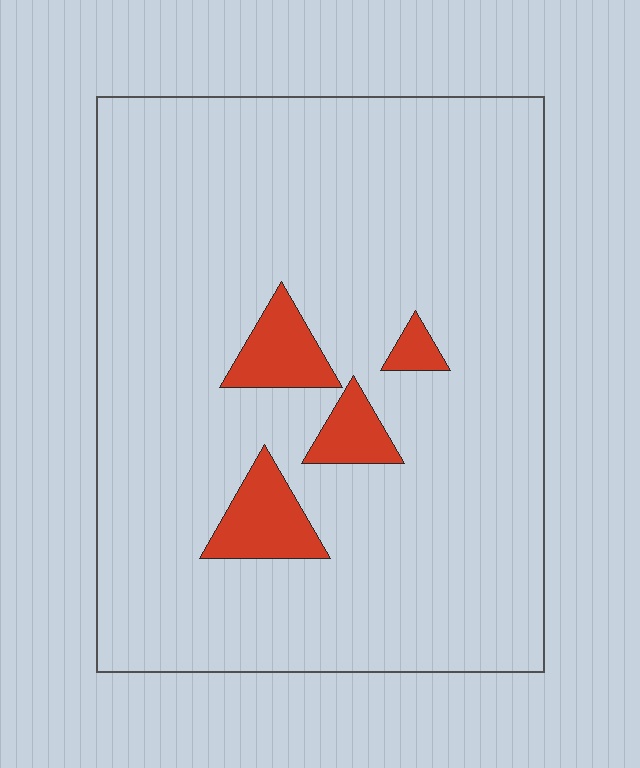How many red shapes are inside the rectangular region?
4.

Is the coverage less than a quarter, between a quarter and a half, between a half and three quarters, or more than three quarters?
Less than a quarter.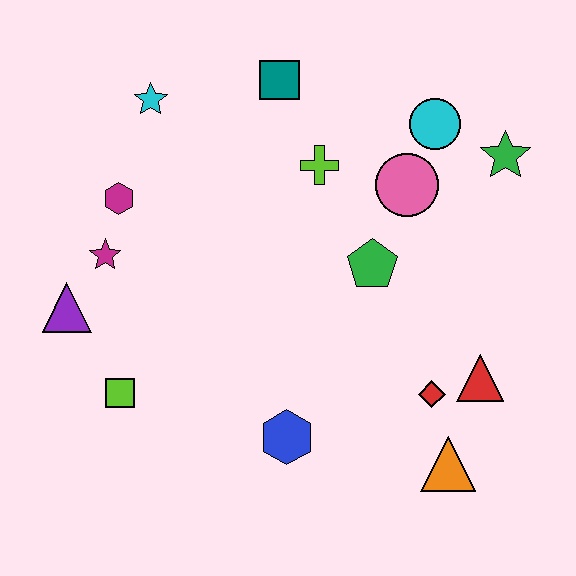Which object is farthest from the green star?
The purple triangle is farthest from the green star.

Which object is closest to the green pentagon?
The pink circle is closest to the green pentagon.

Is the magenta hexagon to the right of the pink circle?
No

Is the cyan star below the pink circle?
No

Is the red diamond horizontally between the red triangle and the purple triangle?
Yes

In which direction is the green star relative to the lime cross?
The green star is to the right of the lime cross.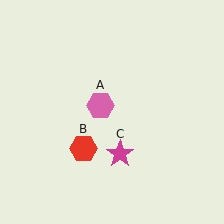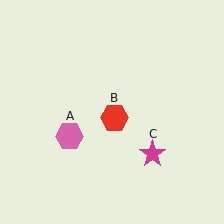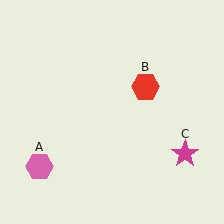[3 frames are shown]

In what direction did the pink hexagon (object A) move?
The pink hexagon (object A) moved down and to the left.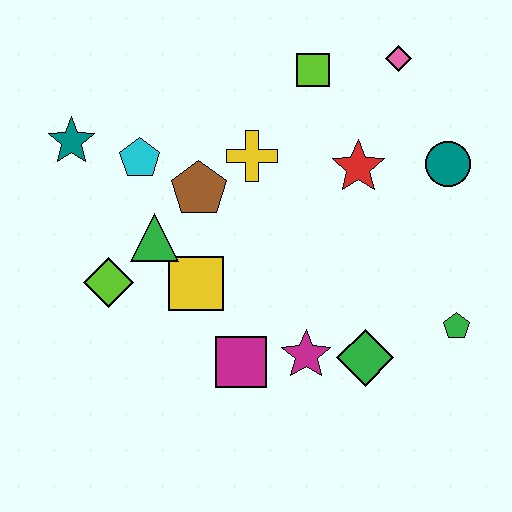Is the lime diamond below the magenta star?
No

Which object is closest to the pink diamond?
The lime square is closest to the pink diamond.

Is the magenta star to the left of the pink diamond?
Yes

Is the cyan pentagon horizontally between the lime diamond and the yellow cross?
Yes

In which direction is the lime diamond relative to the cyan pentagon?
The lime diamond is below the cyan pentagon.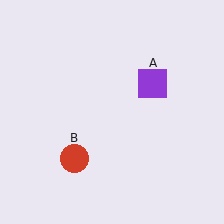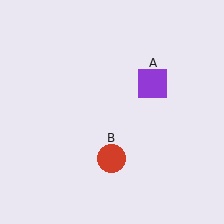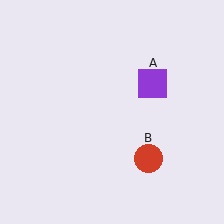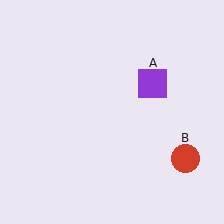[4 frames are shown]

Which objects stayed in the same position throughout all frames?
Purple square (object A) remained stationary.